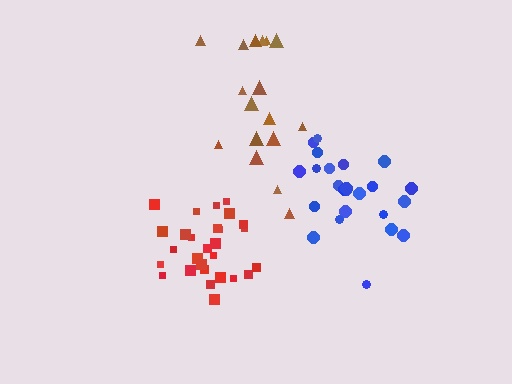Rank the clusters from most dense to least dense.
red, blue, brown.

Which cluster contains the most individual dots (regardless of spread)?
Red (28).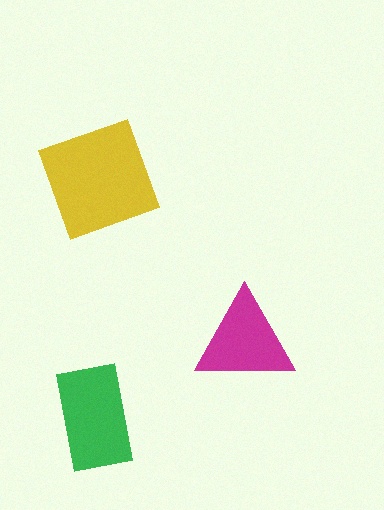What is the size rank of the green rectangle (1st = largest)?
2nd.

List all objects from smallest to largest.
The magenta triangle, the green rectangle, the yellow square.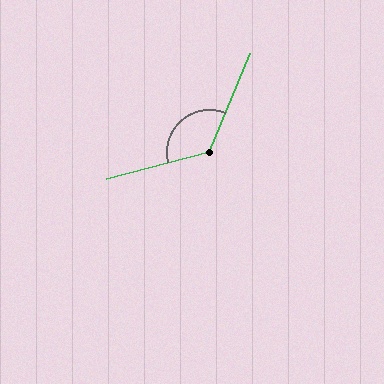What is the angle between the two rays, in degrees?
Approximately 127 degrees.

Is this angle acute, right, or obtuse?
It is obtuse.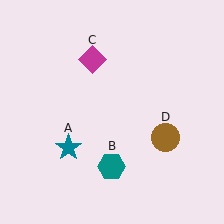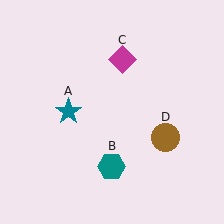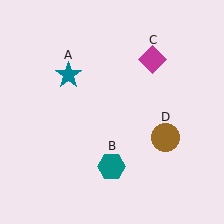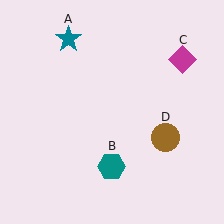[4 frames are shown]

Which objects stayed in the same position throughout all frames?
Teal hexagon (object B) and brown circle (object D) remained stationary.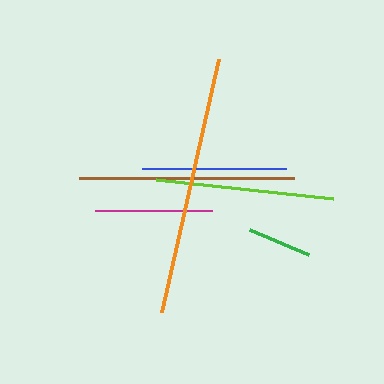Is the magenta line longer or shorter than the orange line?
The orange line is longer than the magenta line.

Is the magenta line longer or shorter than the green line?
The magenta line is longer than the green line.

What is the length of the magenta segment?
The magenta segment is approximately 116 pixels long.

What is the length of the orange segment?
The orange segment is approximately 260 pixels long.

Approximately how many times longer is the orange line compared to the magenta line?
The orange line is approximately 2.2 times the length of the magenta line.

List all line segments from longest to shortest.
From longest to shortest: orange, brown, lime, blue, magenta, green.